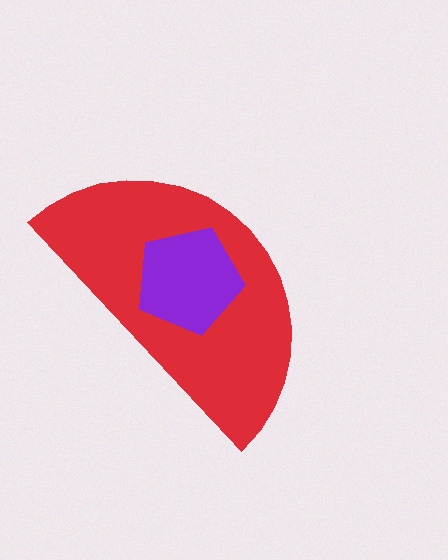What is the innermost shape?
The purple pentagon.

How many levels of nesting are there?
2.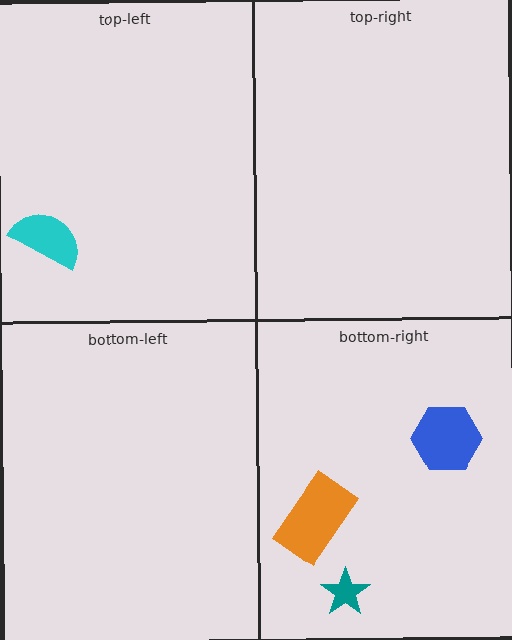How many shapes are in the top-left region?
1.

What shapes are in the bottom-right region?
The orange rectangle, the blue hexagon, the teal star.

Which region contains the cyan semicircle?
The top-left region.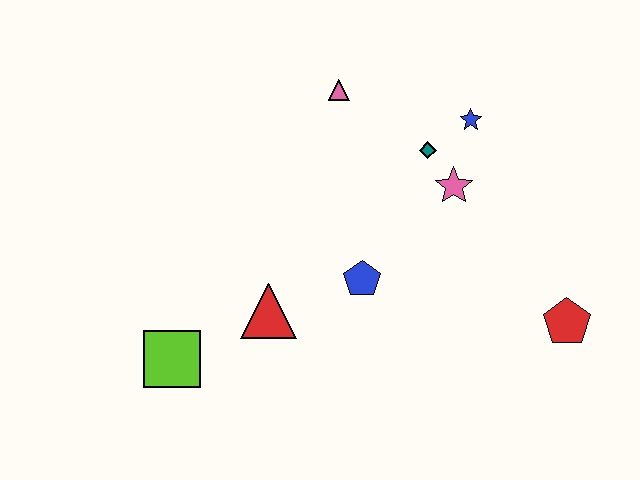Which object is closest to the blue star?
The teal diamond is closest to the blue star.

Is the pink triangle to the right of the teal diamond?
No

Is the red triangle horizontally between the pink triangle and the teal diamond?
No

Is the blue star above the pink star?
Yes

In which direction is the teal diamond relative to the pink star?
The teal diamond is above the pink star.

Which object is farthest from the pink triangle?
The red pentagon is farthest from the pink triangle.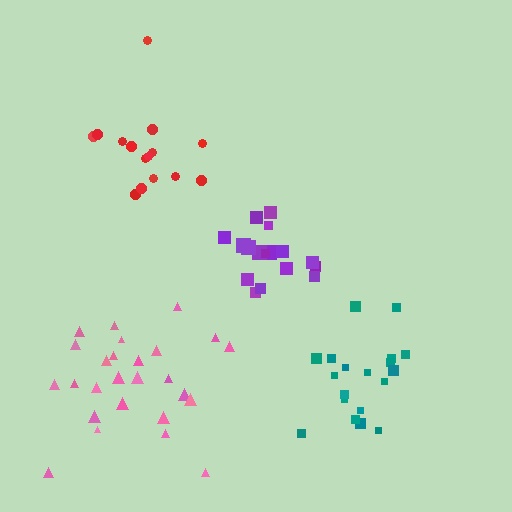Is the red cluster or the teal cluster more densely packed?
Teal.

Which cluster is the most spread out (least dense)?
Pink.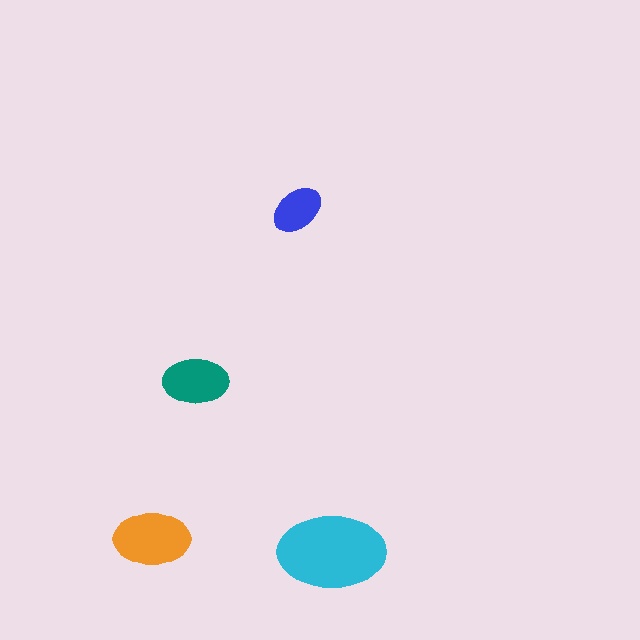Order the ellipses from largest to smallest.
the cyan one, the orange one, the teal one, the blue one.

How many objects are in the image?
There are 4 objects in the image.